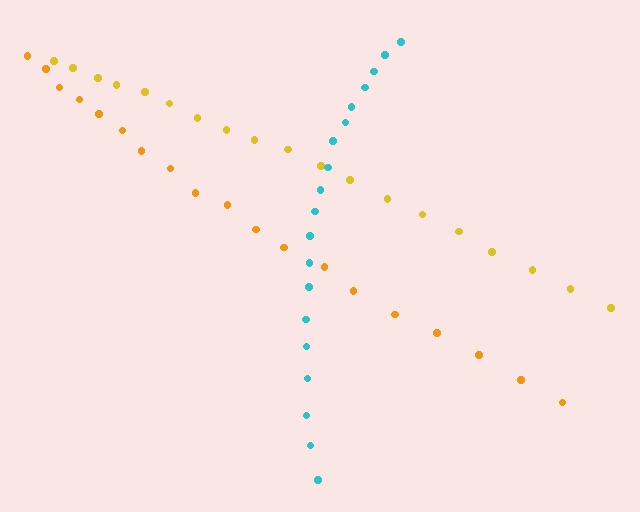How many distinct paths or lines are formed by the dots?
There are 3 distinct paths.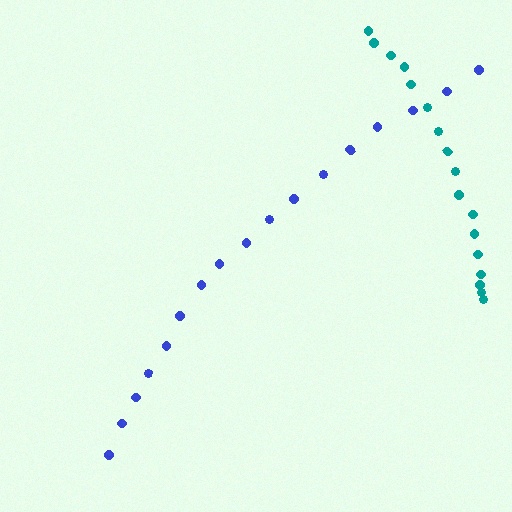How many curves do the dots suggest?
There are 2 distinct paths.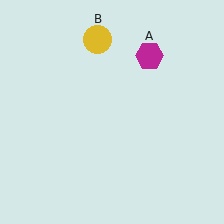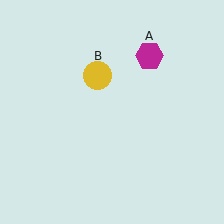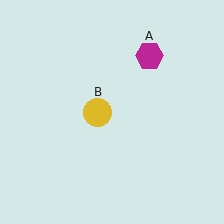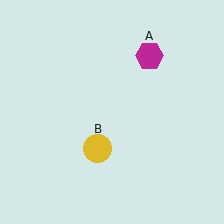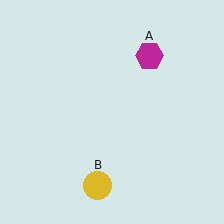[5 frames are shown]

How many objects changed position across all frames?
1 object changed position: yellow circle (object B).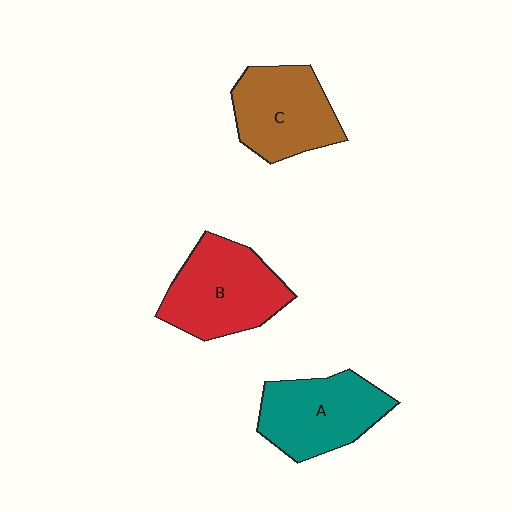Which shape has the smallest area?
Shape C (brown).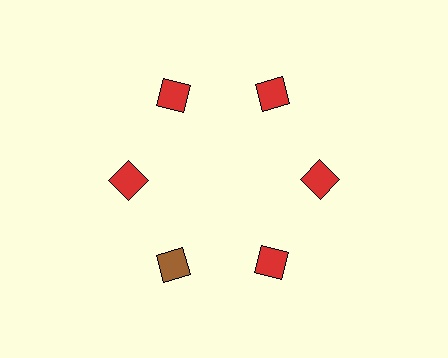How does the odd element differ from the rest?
It has a different color: brown instead of red.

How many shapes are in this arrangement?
There are 6 shapes arranged in a ring pattern.